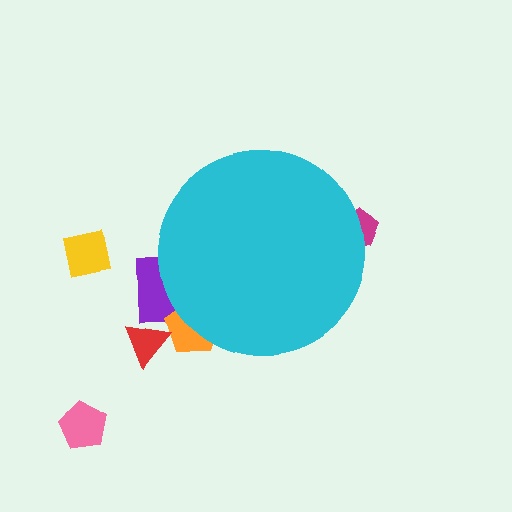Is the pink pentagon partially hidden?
No, the pink pentagon is fully visible.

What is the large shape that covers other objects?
A cyan circle.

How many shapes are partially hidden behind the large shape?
3 shapes are partially hidden.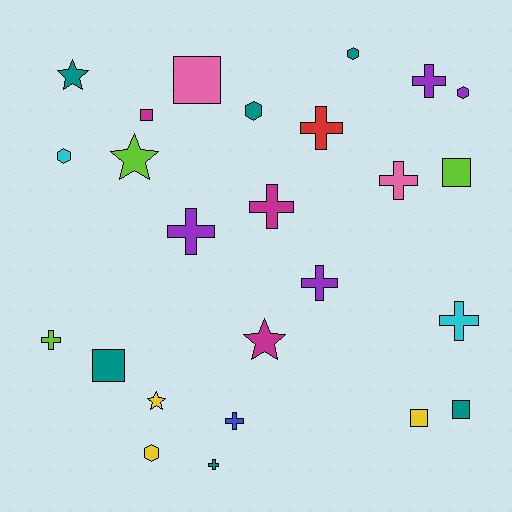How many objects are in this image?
There are 25 objects.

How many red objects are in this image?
There is 1 red object.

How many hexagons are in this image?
There are 5 hexagons.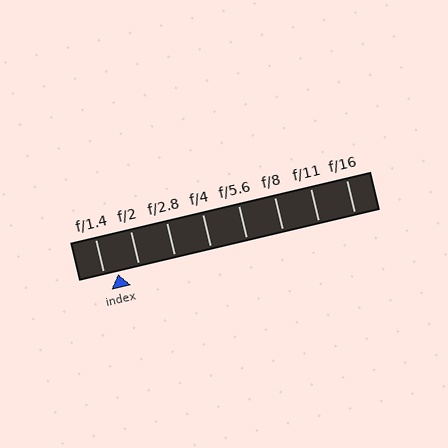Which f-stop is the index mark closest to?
The index mark is closest to f/1.4.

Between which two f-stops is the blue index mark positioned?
The index mark is between f/1.4 and f/2.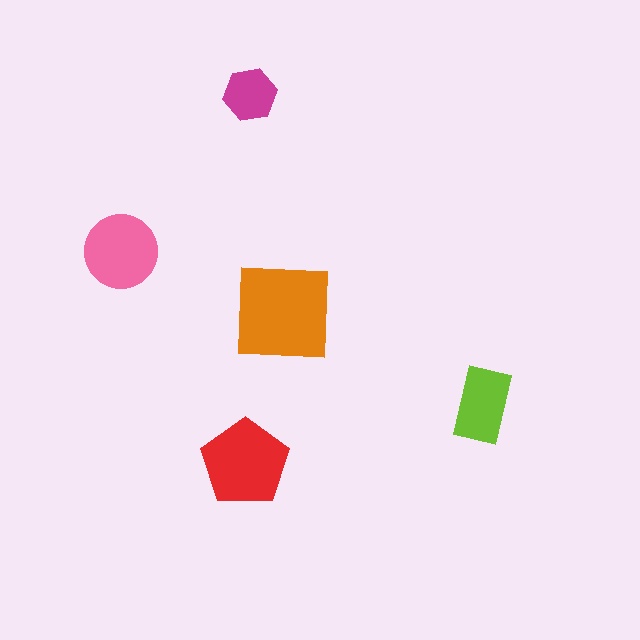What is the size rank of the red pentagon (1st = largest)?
2nd.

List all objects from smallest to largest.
The magenta hexagon, the lime rectangle, the pink circle, the red pentagon, the orange square.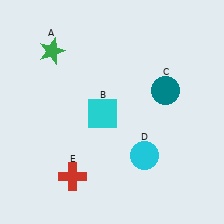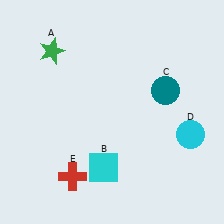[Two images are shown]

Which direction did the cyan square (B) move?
The cyan square (B) moved down.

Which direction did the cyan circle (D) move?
The cyan circle (D) moved right.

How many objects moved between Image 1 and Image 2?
2 objects moved between the two images.